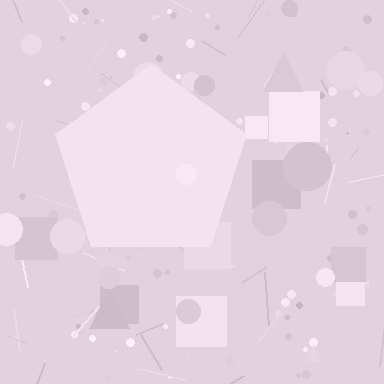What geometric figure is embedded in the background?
A pentagon is embedded in the background.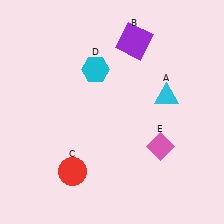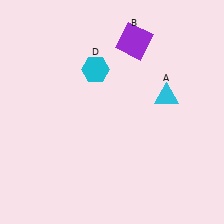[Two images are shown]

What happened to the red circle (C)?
The red circle (C) was removed in Image 2. It was in the bottom-left area of Image 1.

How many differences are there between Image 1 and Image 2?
There are 2 differences between the two images.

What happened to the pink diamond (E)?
The pink diamond (E) was removed in Image 2. It was in the bottom-right area of Image 1.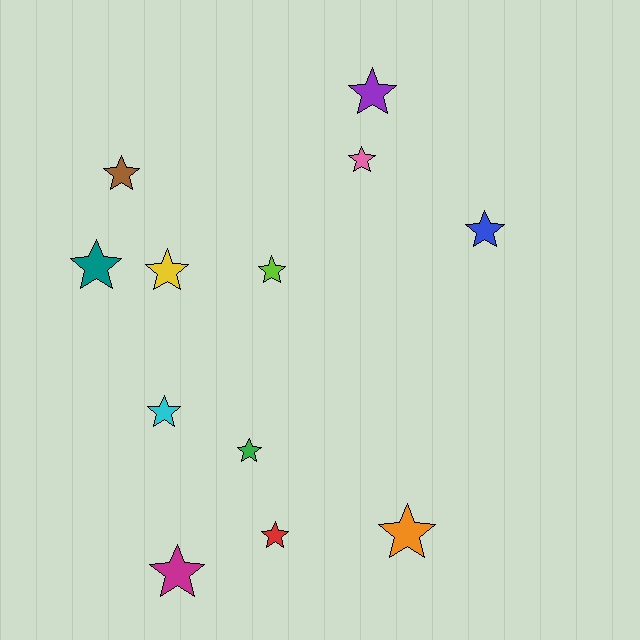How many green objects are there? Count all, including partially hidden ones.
There is 1 green object.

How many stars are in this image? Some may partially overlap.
There are 12 stars.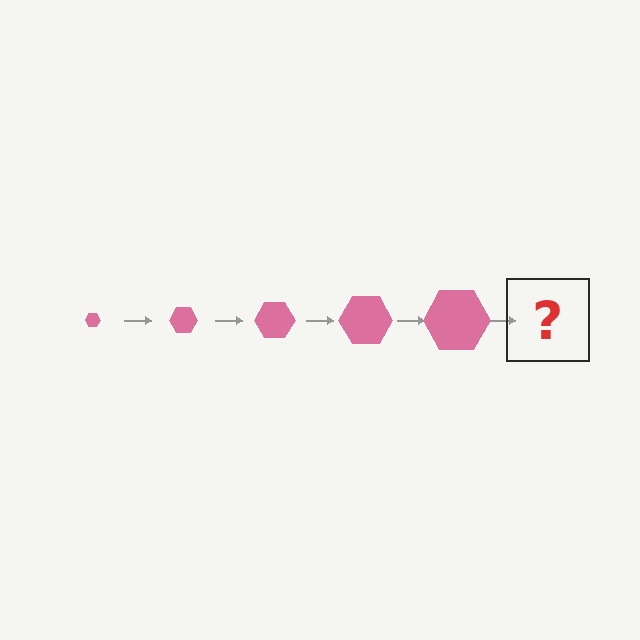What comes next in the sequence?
The next element should be a pink hexagon, larger than the previous one.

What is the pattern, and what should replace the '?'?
The pattern is that the hexagon gets progressively larger each step. The '?' should be a pink hexagon, larger than the previous one.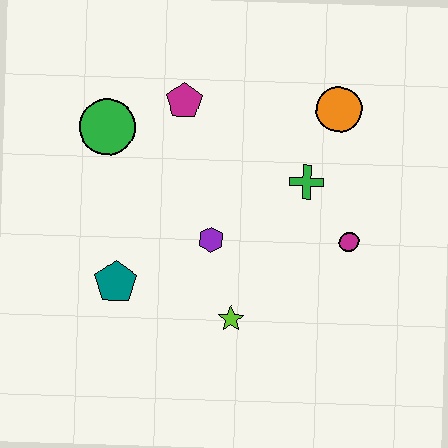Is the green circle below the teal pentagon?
No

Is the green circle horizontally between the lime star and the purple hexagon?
No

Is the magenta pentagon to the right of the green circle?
Yes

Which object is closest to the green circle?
The magenta pentagon is closest to the green circle.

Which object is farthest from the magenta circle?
The green circle is farthest from the magenta circle.